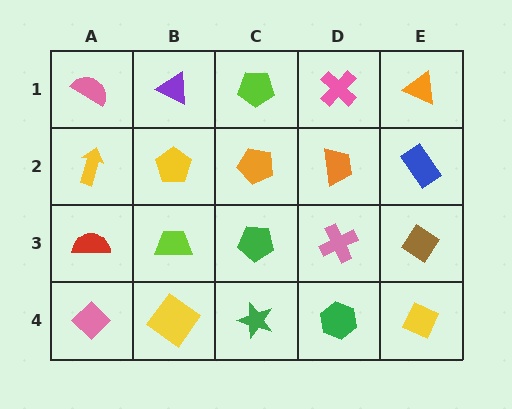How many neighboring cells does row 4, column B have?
3.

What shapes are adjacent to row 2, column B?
A purple triangle (row 1, column B), a lime trapezoid (row 3, column B), a yellow arrow (row 2, column A), an orange pentagon (row 2, column C).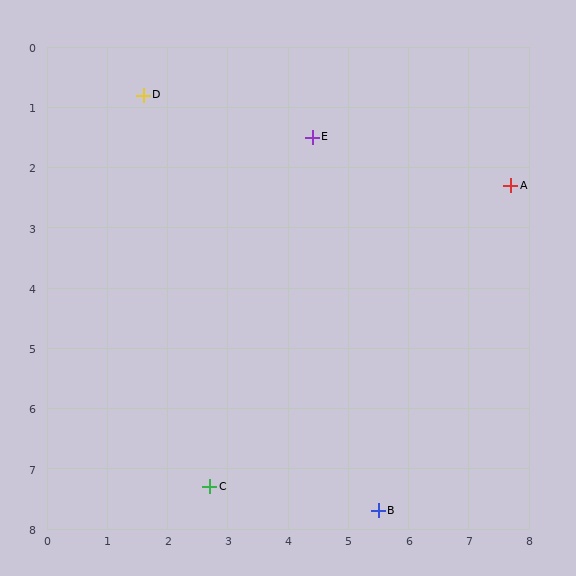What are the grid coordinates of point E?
Point E is at approximately (4.4, 1.5).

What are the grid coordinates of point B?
Point B is at approximately (5.5, 7.7).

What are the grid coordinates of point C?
Point C is at approximately (2.7, 7.3).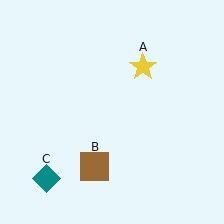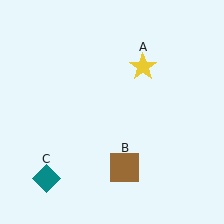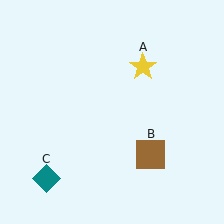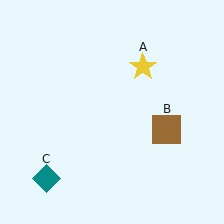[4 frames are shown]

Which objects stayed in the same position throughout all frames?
Yellow star (object A) and teal diamond (object C) remained stationary.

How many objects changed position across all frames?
1 object changed position: brown square (object B).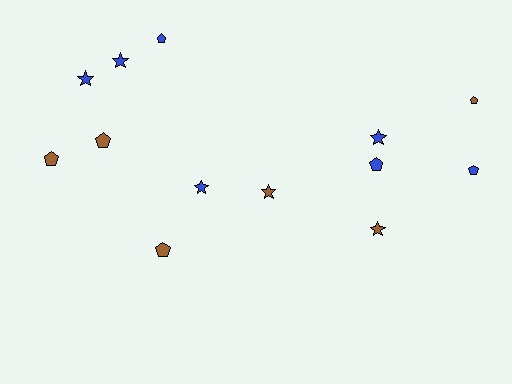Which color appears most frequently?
Blue, with 7 objects.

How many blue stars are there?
There are 4 blue stars.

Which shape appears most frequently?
Pentagon, with 7 objects.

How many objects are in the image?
There are 13 objects.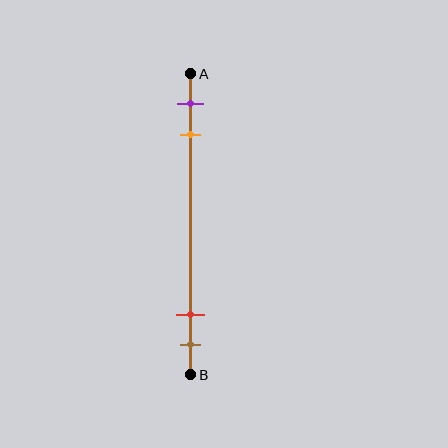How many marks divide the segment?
There are 4 marks dividing the segment.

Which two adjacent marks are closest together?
The red and brown marks are the closest adjacent pair.